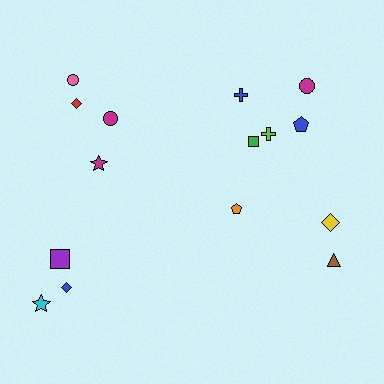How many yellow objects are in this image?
There is 1 yellow object.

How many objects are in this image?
There are 15 objects.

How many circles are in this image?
There are 3 circles.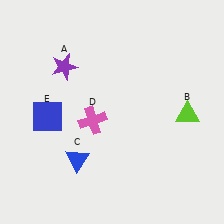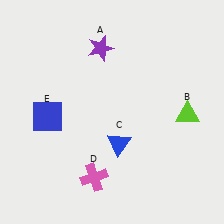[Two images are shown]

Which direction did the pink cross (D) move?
The pink cross (D) moved down.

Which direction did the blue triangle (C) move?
The blue triangle (C) moved right.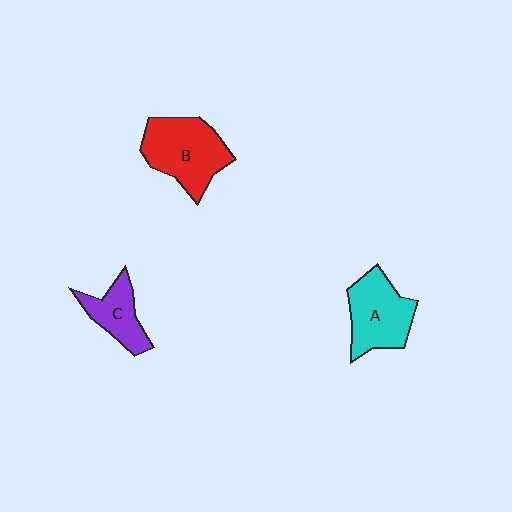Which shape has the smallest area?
Shape C (purple).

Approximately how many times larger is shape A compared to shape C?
Approximately 1.5 times.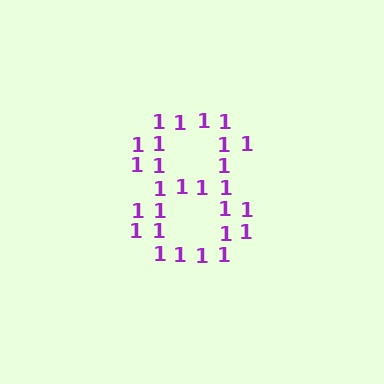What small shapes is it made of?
It is made of small digit 1's.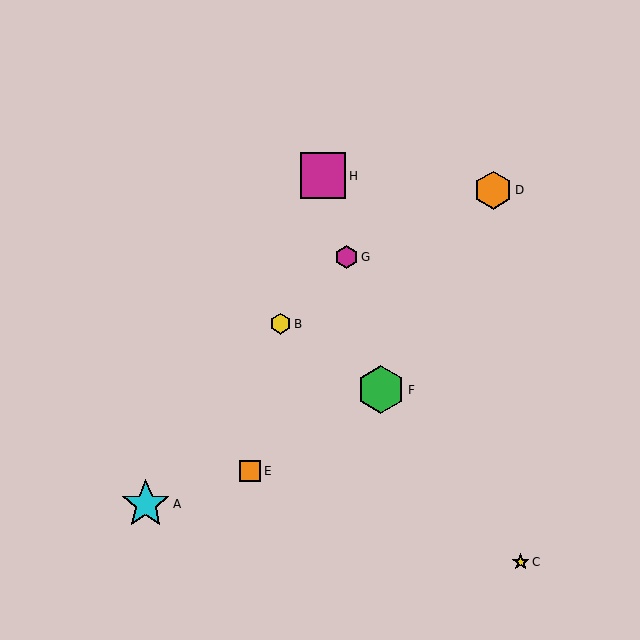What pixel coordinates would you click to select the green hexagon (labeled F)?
Click at (381, 390) to select the green hexagon F.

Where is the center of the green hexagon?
The center of the green hexagon is at (381, 390).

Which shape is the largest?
The cyan star (labeled A) is the largest.